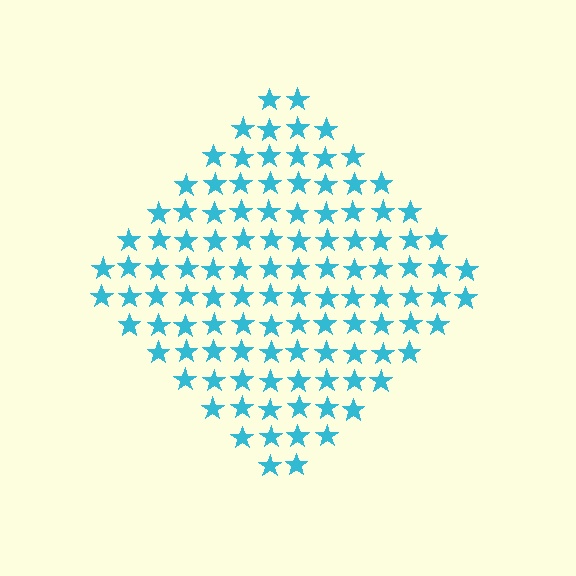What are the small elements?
The small elements are stars.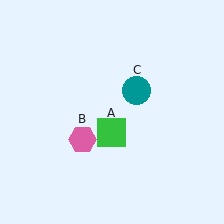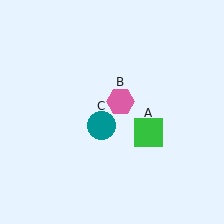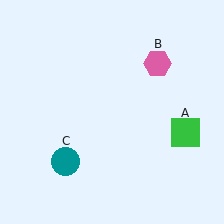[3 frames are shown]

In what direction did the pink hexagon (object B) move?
The pink hexagon (object B) moved up and to the right.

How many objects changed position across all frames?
3 objects changed position: green square (object A), pink hexagon (object B), teal circle (object C).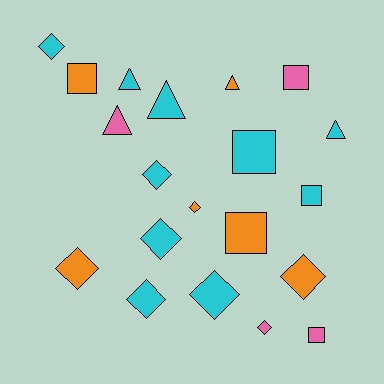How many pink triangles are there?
There is 1 pink triangle.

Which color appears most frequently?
Cyan, with 10 objects.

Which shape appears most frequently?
Diamond, with 9 objects.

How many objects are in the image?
There are 20 objects.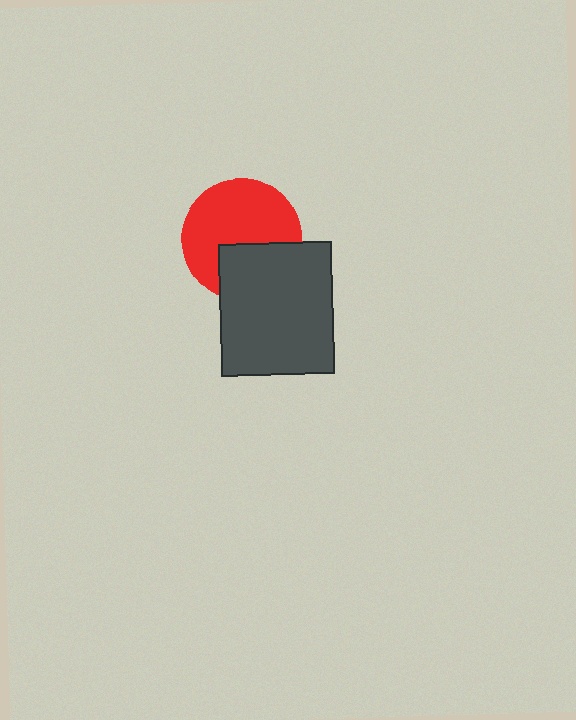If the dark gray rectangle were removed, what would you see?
You would see the complete red circle.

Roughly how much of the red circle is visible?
Most of it is visible (roughly 65%).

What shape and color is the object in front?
The object in front is a dark gray rectangle.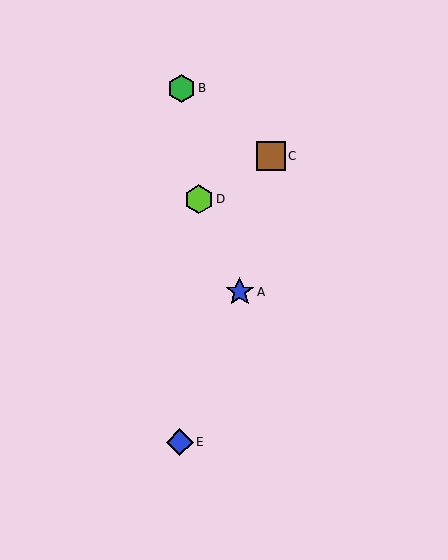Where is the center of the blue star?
The center of the blue star is at (240, 292).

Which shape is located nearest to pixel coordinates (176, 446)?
The blue diamond (labeled E) at (180, 442) is nearest to that location.